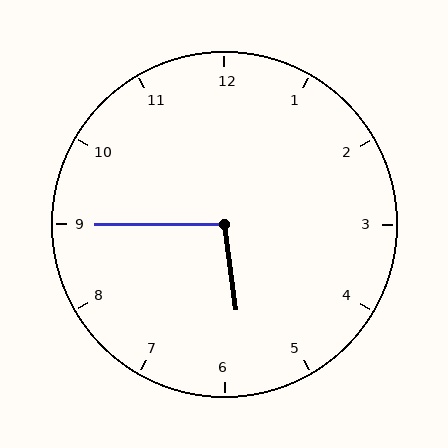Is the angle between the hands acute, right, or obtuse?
It is obtuse.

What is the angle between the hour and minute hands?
Approximately 98 degrees.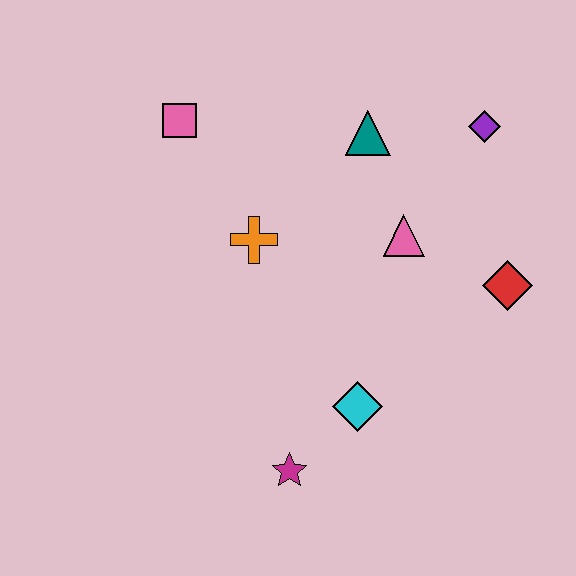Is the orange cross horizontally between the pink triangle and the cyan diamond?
No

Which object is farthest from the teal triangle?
The magenta star is farthest from the teal triangle.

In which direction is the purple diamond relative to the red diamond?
The purple diamond is above the red diamond.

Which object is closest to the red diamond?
The pink triangle is closest to the red diamond.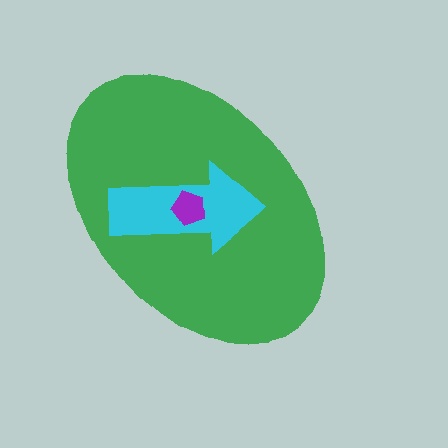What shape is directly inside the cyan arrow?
The purple pentagon.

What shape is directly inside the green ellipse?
The cyan arrow.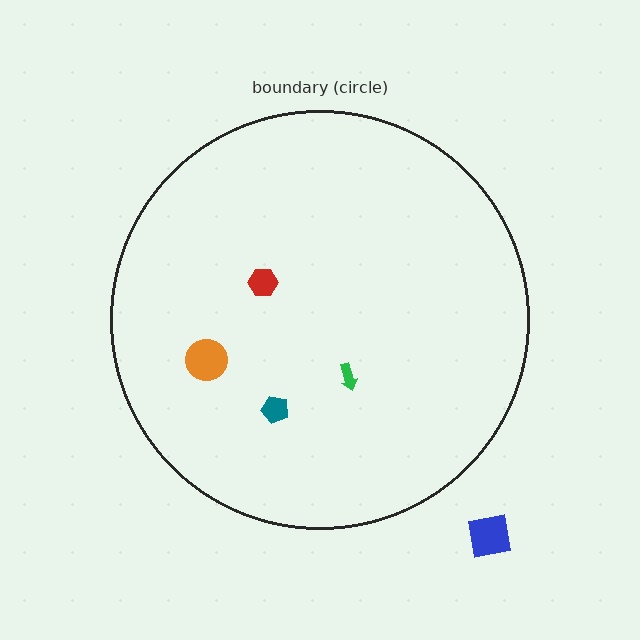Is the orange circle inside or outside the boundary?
Inside.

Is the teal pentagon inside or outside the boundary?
Inside.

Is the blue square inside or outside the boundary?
Outside.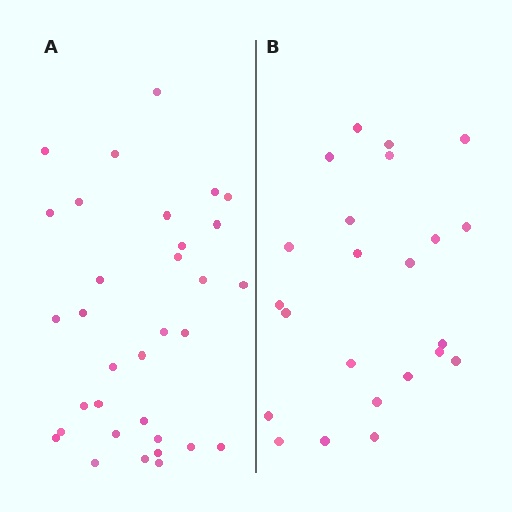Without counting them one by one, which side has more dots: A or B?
Region A (the left region) has more dots.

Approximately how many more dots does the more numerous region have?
Region A has roughly 10 or so more dots than region B.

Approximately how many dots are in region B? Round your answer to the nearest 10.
About 20 dots. (The exact count is 23, which rounds to 20.)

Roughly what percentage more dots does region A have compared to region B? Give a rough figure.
About 45% more.